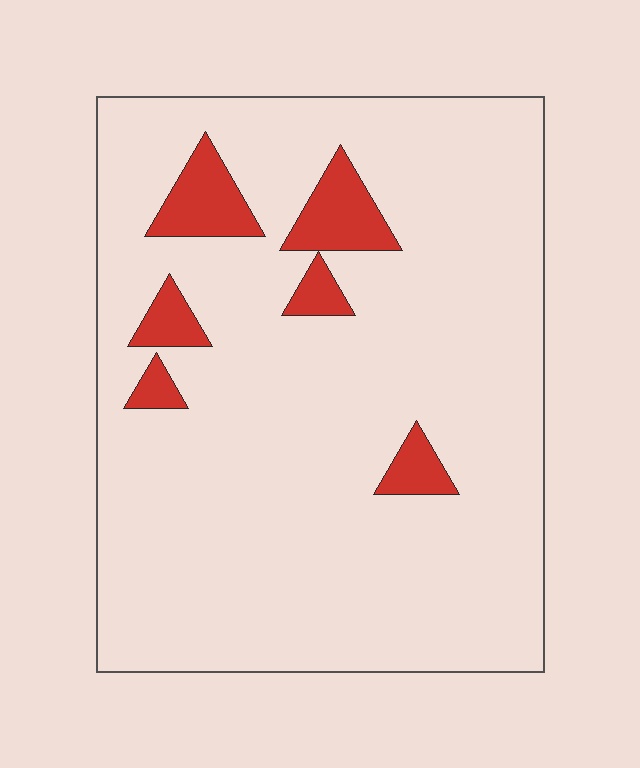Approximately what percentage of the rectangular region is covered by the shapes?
Approximately 10%.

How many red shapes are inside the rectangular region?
6.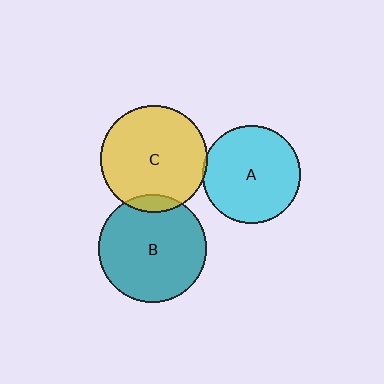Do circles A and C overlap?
Yes.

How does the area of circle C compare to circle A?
Approximately 1.2 times.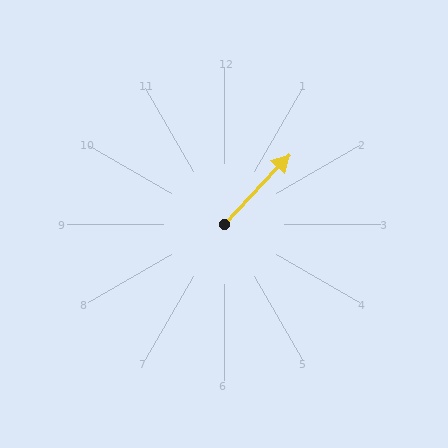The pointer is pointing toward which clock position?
Roughly 1 o'clock.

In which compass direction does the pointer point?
Northeast.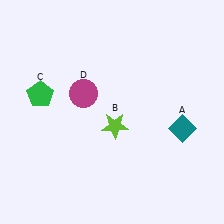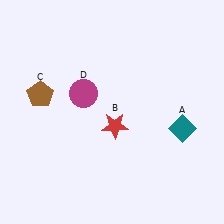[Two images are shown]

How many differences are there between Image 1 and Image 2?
There are 2 differences between the two images.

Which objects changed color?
B changed from lime to red. C changed from green to brown.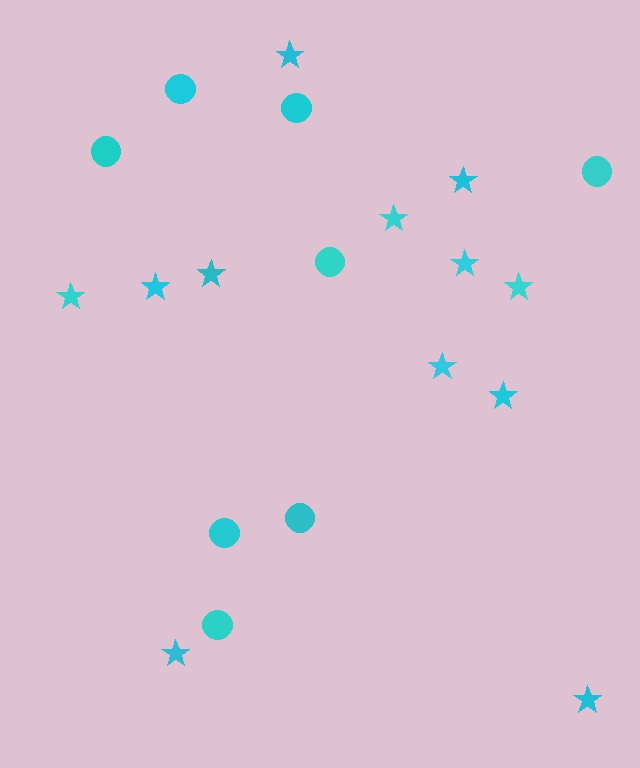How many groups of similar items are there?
There are 2 groups: one group of stars (12) and one group of circles (8).